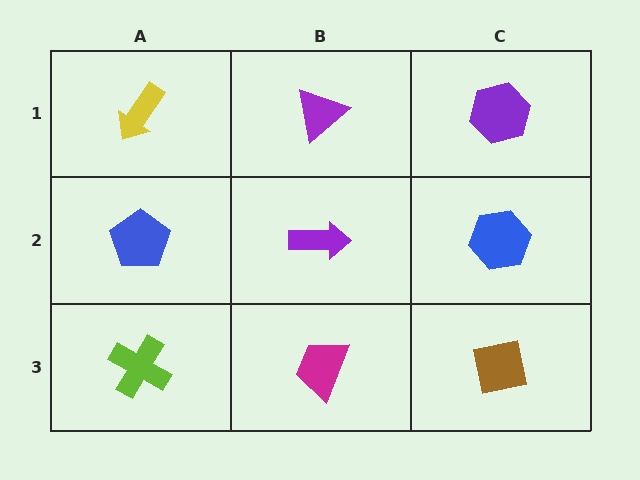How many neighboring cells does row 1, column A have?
2.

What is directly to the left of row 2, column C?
A purple arrow.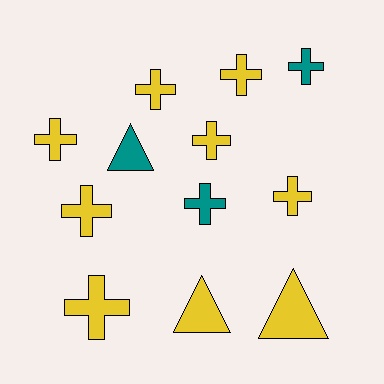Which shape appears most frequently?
Cross, with 9 objects.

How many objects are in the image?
There are 12 objects.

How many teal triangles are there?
There is 1 teal triangle.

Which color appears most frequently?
Yellow, with 9 objects.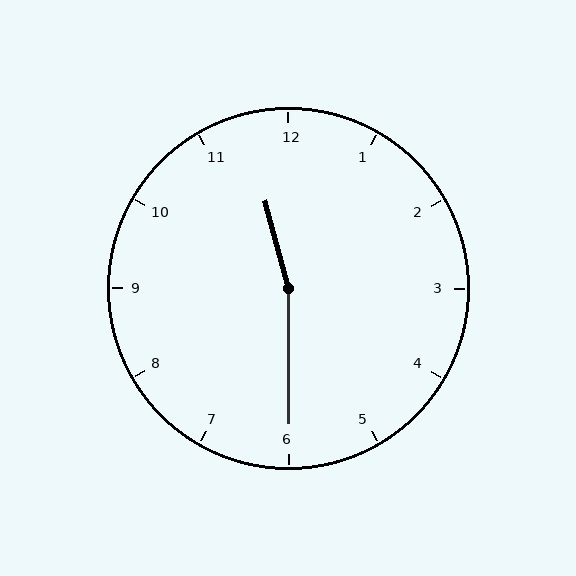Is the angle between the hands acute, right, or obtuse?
It is obtuse.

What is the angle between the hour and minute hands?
Approximately 165 degrees.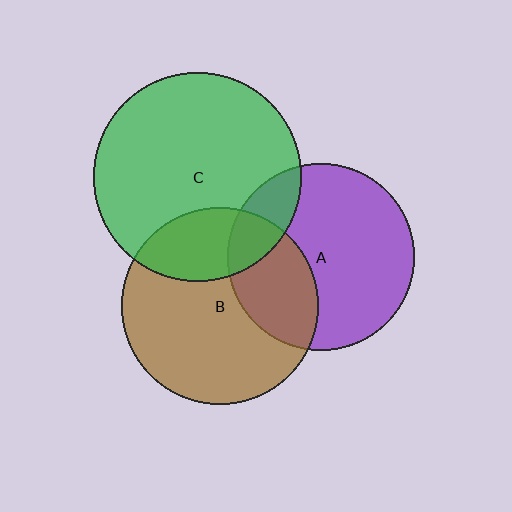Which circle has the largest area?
Circle C (green).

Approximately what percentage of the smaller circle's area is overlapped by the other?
Approximately 25%.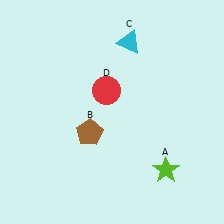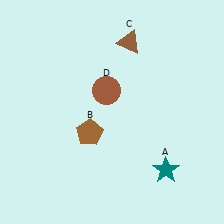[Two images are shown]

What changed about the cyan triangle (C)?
In Image 1, C is cyan. In Image 2, it changed to brown.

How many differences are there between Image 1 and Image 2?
There are 3 differences between the two images.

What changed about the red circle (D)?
In Image 1, D is red. In Image 2, it changed to brown.